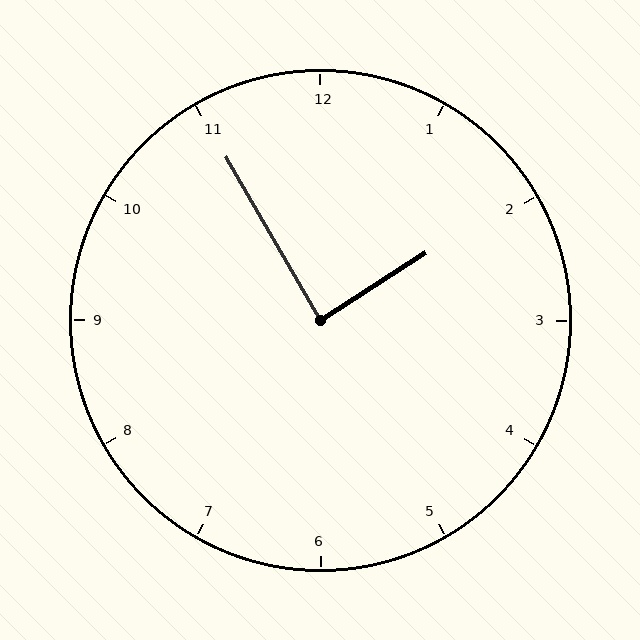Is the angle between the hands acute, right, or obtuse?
It is right.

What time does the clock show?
1:55.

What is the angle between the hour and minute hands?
Approximately 88 degrees.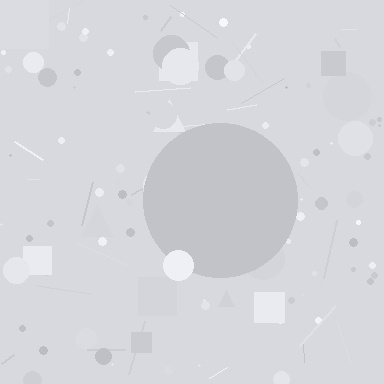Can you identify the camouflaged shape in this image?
The camouflaged shape is a circle.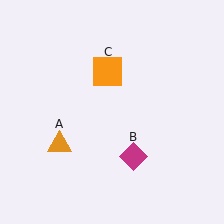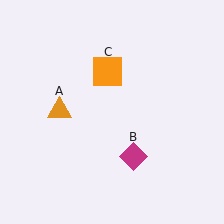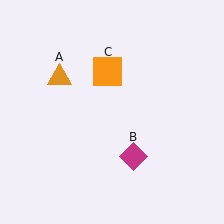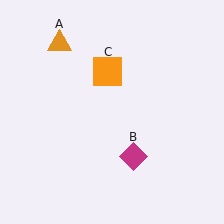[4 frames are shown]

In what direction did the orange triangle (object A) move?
The orange triangle (object A) moved up.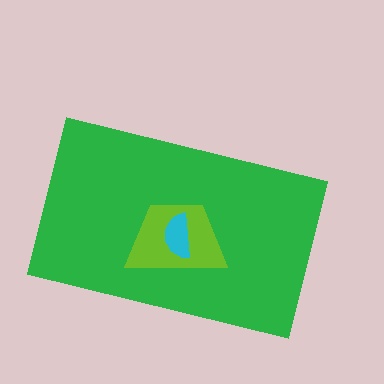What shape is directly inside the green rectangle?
The lime trapezoid.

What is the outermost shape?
The green rectangle.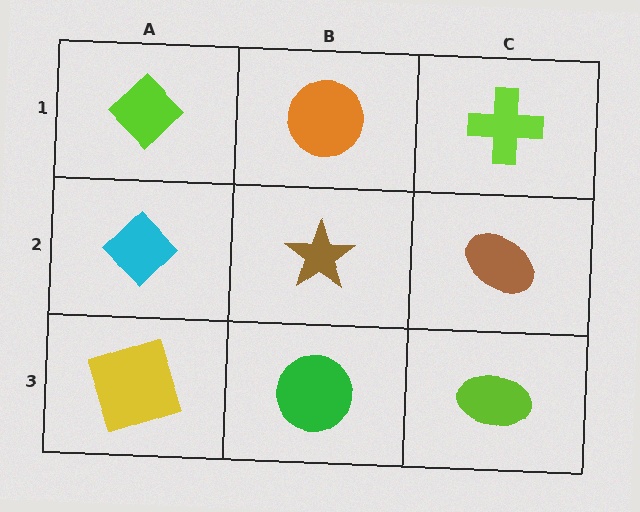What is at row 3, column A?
A yellow square.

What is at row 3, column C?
A lime ellipse.